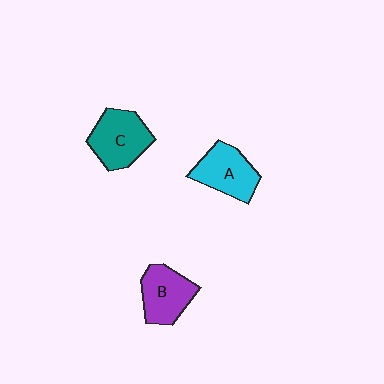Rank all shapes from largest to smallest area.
From largest to smallest: C (teal), A (cyan), B (purple).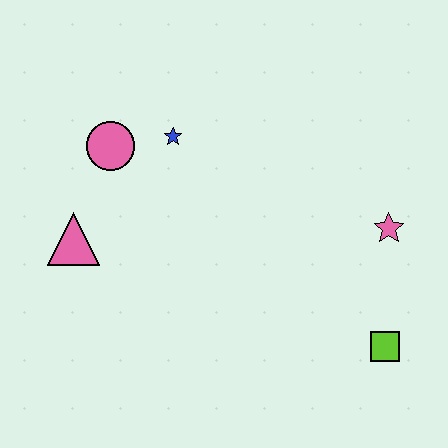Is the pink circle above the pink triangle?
Yes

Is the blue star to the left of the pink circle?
No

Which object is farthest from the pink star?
The pink triangle is farthest from the pink star.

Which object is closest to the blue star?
The pink circle is closest to the blue star.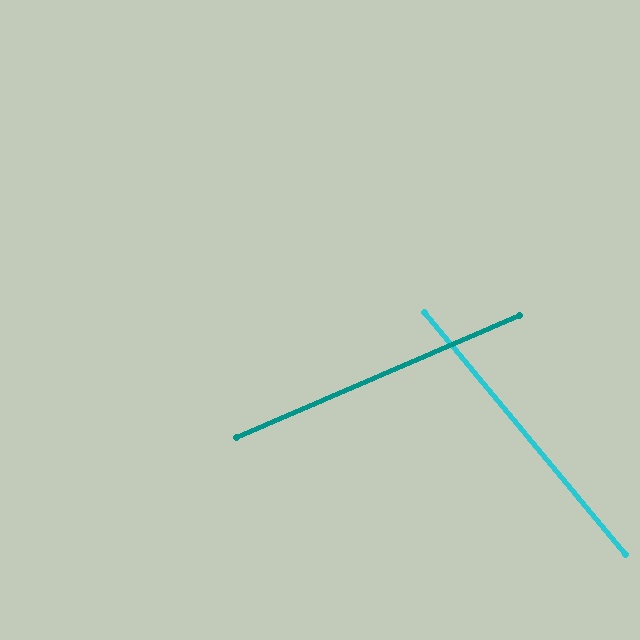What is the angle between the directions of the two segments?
Approximately 74 degrees.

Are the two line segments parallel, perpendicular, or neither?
Neither parallel nor perpendicular — they differ by about 74°.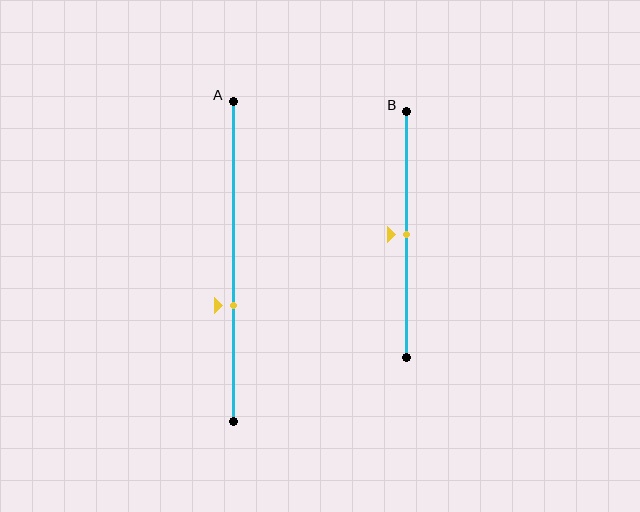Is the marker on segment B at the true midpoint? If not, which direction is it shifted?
Yes, the marker on segment B is at the true midpoint.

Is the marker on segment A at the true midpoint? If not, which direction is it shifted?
No, the marker on segment A is shifted downward by about 14% of the segment length.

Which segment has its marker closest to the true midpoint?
Segment B has its marker closest to the true midpoint.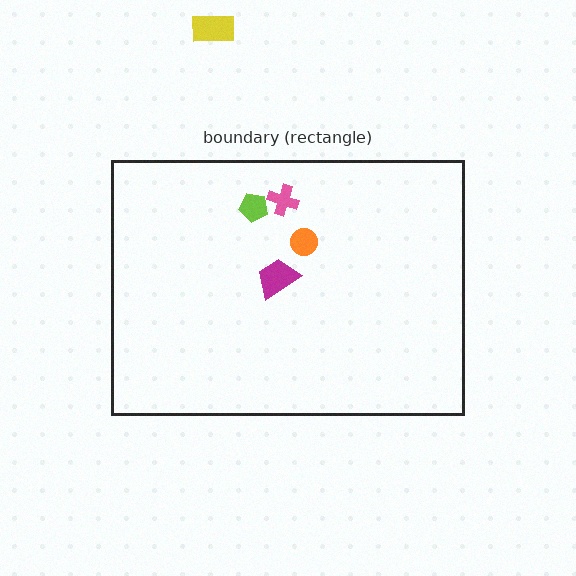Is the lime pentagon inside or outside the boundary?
Inside.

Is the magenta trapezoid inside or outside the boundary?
Inside.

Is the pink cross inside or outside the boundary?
Inside.